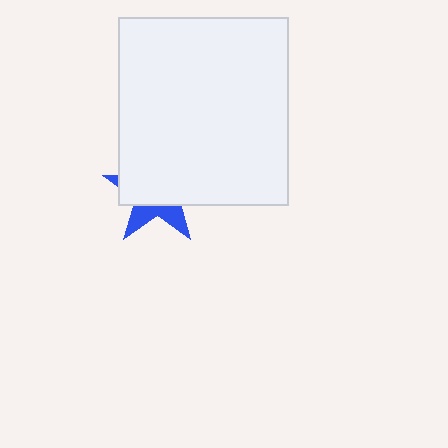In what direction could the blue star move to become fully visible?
The blue star could move down. That would shift it out from behind the white rectangle entirely.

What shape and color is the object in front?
The object in front is a white rectangle.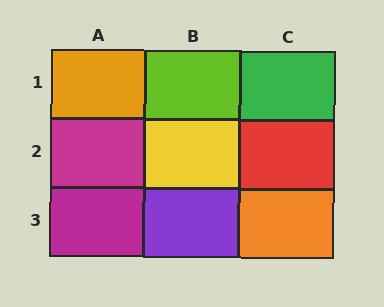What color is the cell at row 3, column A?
Magenta.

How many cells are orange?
2 cells are orange.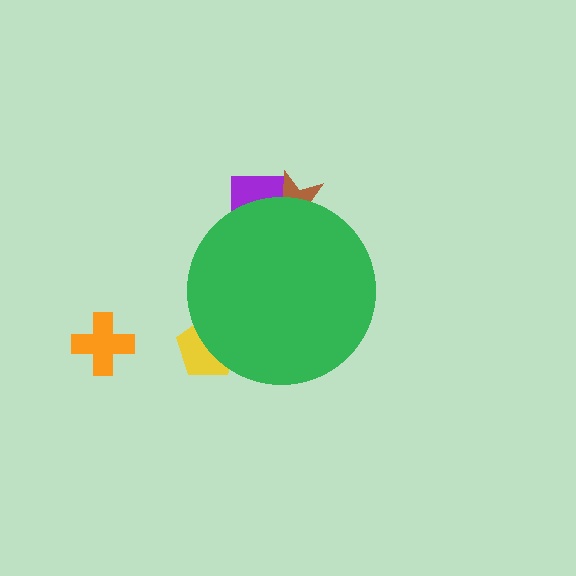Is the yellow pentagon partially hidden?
Yes, the yellow pentagon is partially hidden behind the green circle.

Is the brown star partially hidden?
Yes, the brown star is partially hidden behind the green circle.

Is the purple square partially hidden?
Yes, the purple square is partially hidden behind the green circle.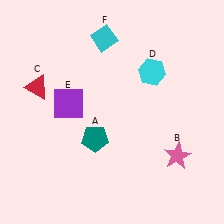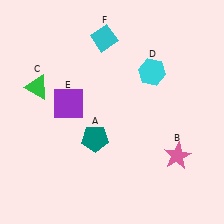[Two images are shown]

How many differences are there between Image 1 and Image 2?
There is 1 difference between the two images.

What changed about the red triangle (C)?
In Image 1, C is red. In Image 2, it changed to green.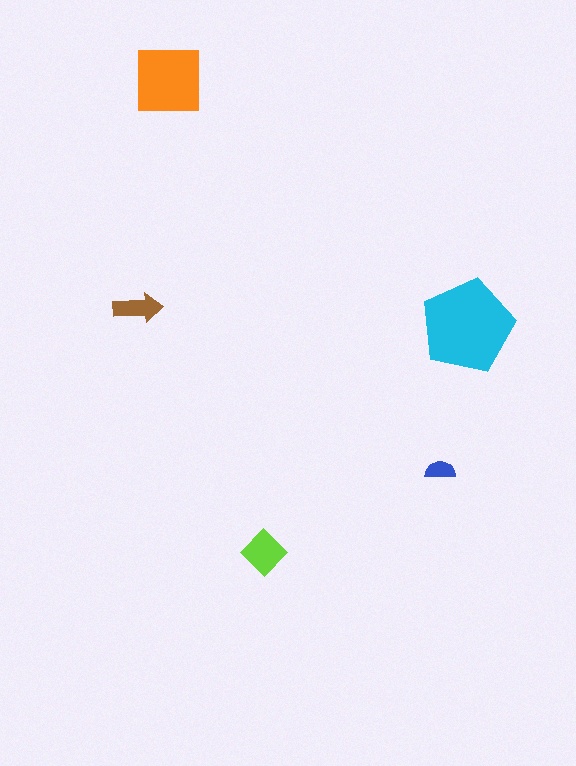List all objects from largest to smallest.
The cyan pentagon, the orange square, the lime diamond, the brown arrow, the blue semicircle.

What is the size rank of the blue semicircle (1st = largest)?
5th.